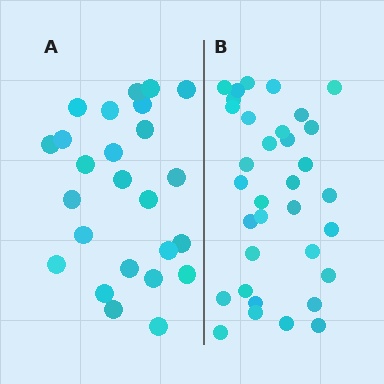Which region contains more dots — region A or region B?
Region B (the right region) has more dots.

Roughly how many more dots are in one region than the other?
Region B has roughly 8 or so more dots than region A.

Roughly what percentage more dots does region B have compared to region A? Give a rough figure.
About 35% more.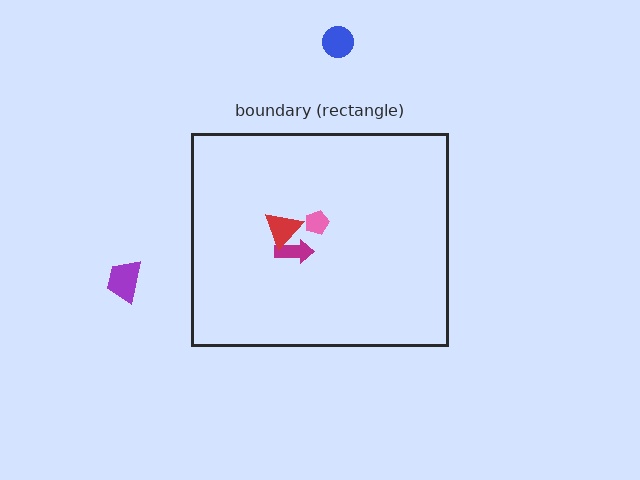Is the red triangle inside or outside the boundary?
Inside.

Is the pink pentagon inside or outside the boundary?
Inside.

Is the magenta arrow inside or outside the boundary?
Inside.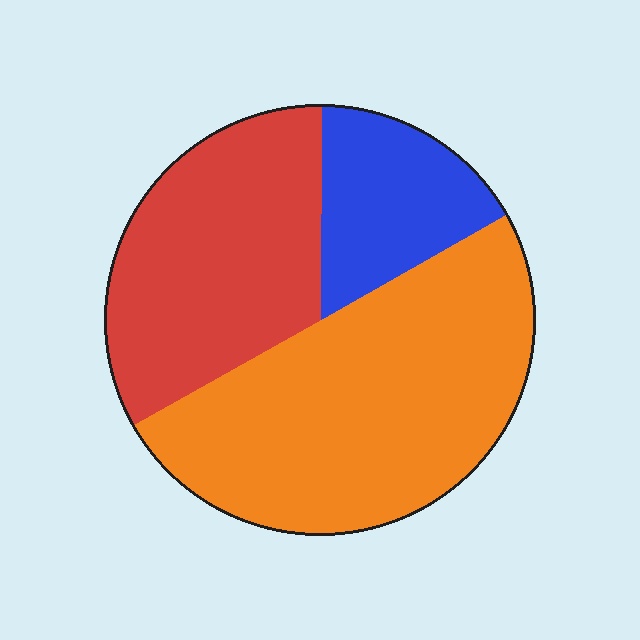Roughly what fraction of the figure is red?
Red takes up between a third and a half of the figure.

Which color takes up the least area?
Blue, at roughly 15%.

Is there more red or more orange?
Orange.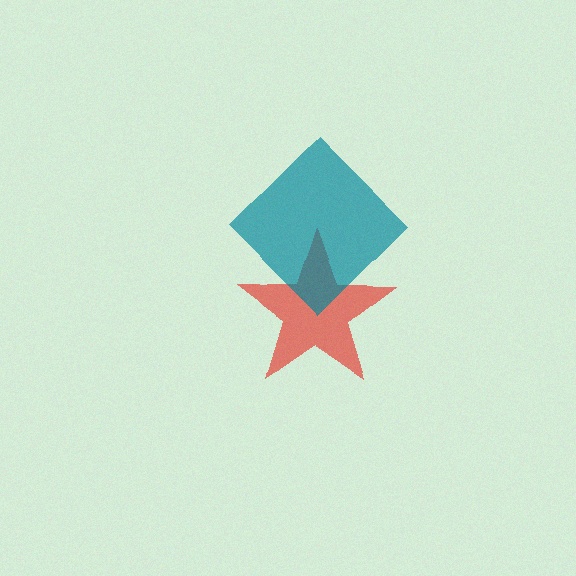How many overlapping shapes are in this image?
There are 2 overlapping shapes in the image.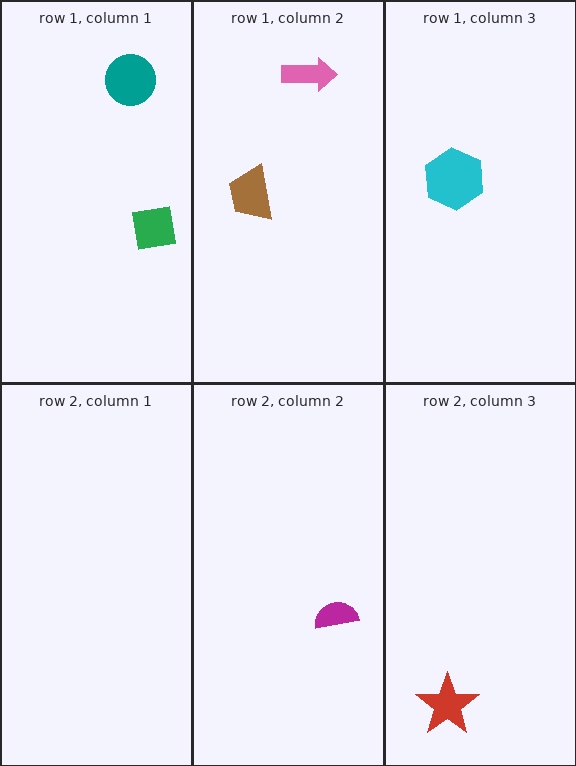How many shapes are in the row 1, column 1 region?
2.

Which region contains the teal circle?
The row 1, column 1 region.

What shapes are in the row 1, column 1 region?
The teal circle, the green square.